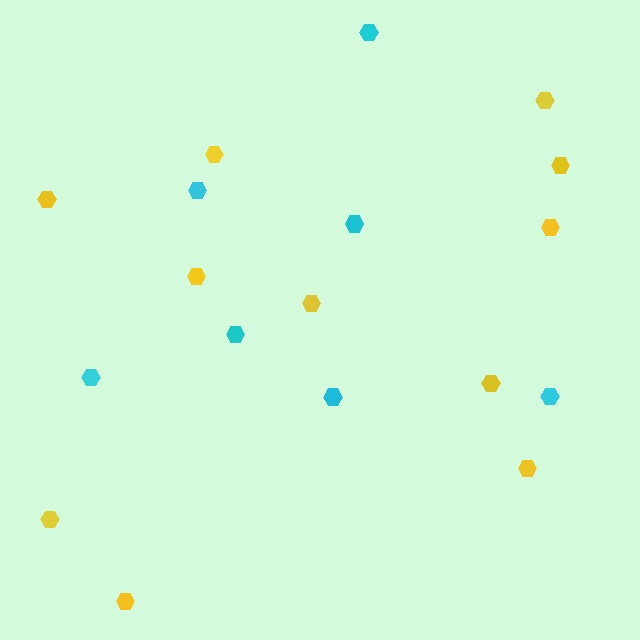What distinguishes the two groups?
There are 2 groups: one group of yellow hexagons (11) and one group of cyan hexagons (7).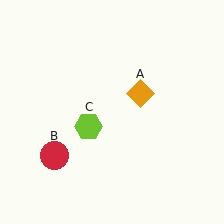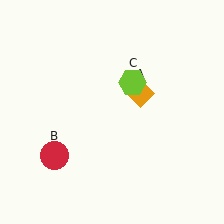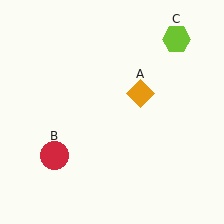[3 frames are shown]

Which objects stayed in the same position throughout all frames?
Orange diamond (object A) and red circle (object B) remained stationary.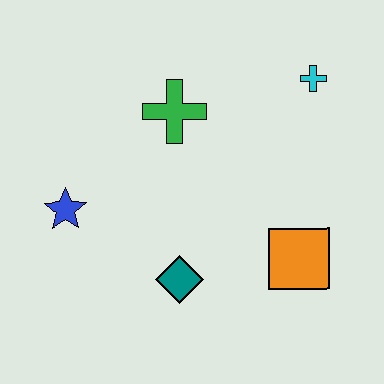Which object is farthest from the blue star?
The cyan cross is farthest from the blue star.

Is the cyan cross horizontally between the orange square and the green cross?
No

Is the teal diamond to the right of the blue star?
Yes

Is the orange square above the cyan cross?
No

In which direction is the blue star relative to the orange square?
The blue star is to the left of the orange square.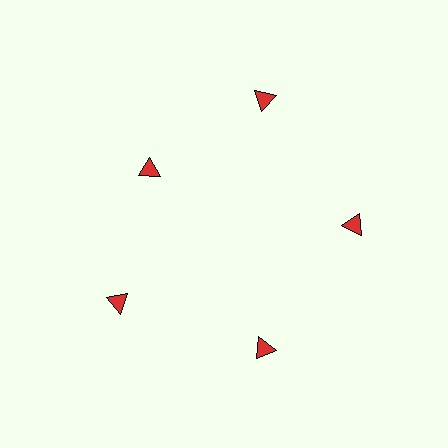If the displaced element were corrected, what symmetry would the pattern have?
It would have 5-fold rotational symmetry — the pattern would map onto itself every 72 degrees.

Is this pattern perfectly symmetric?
No. The 5 red triangles are arranged in a ring, but one element near the 10 o'clock position is pulled inward toward the center, breaking the 5-fold rotational symmetry.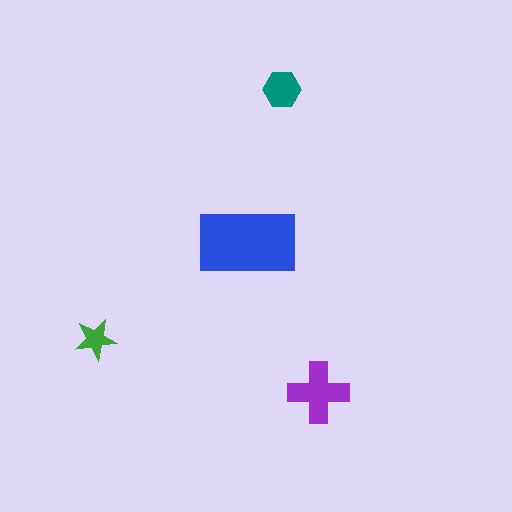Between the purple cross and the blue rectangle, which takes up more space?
The blue rectangle.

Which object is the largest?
The blue rectangle.